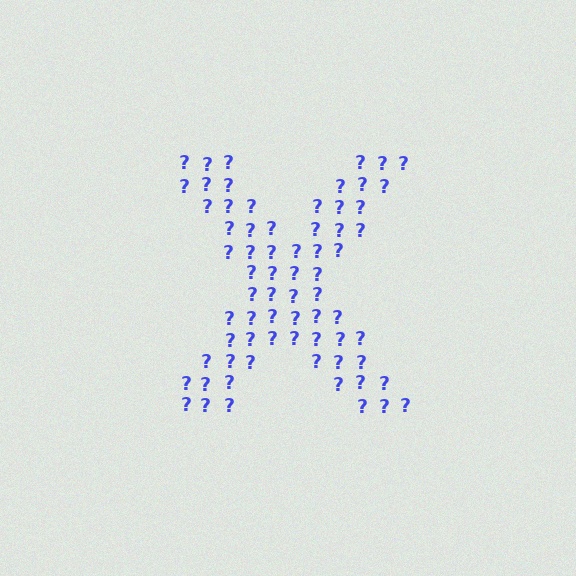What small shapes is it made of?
It is made of small question marks.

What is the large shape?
The large shape is the letter X.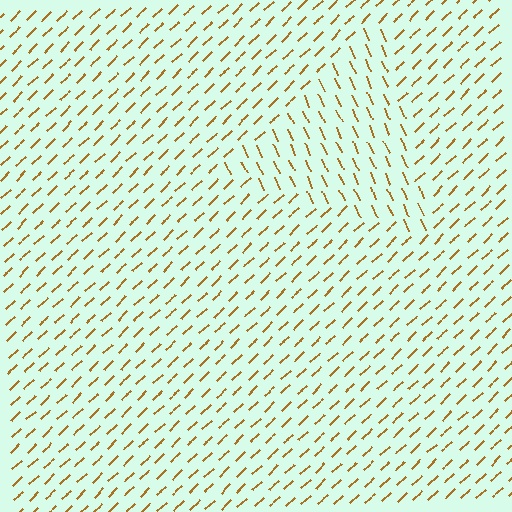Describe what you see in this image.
The image is filled with small brown line segments. A triangle region in the image has lines oriented differently from the surrounding lines, creating a visible texture boundary.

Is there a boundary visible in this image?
Yes, there is a texture boundary formed by a change in line orientation.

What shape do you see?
I see a triangle.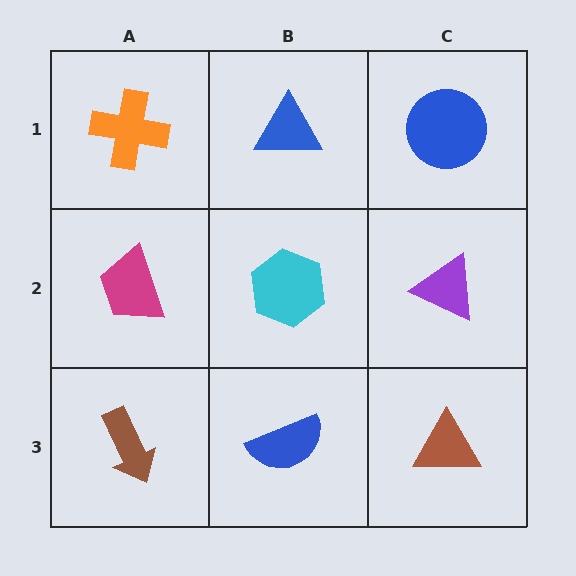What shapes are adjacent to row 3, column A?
A magenta trapezoid (row 2, column A), a blue semicircle (row 3, column B).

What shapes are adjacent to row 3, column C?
A purple triangle (row 2, column C), a blue semicircle (row 3, column B).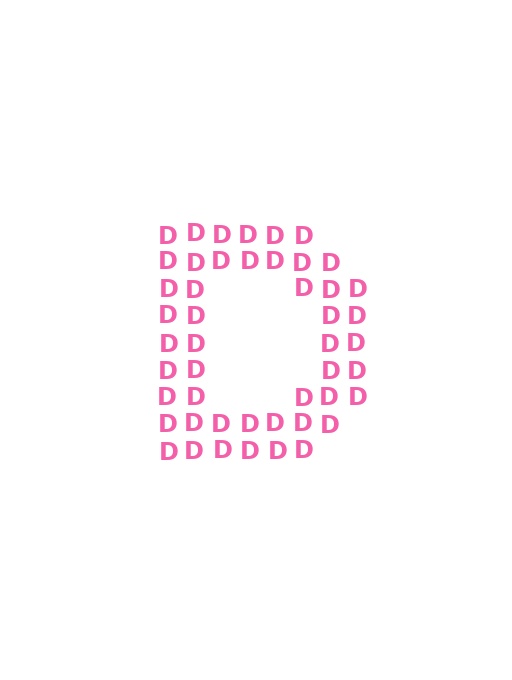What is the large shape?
The large shape is the letter D.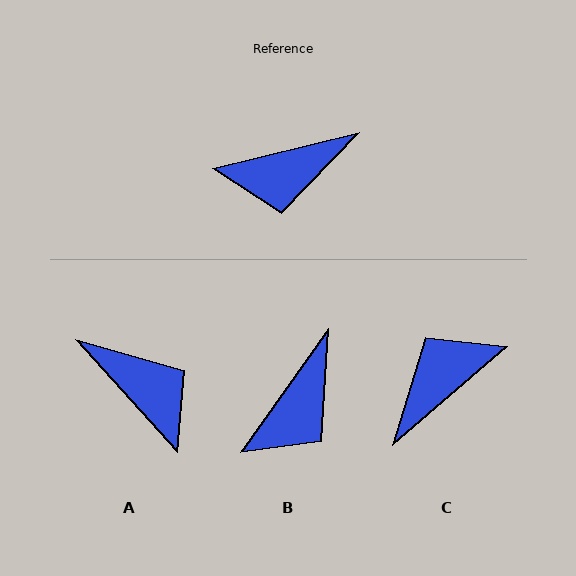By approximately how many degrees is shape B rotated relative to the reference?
Approximately 41 degrees counter-clockwise.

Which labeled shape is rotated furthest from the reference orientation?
C, about 153 degrees away.